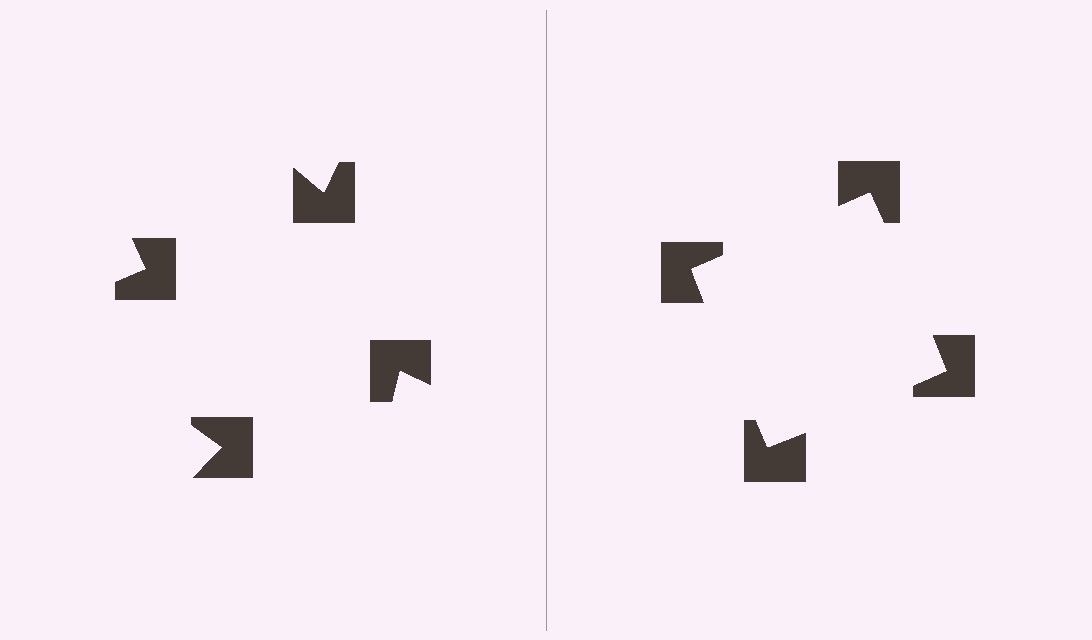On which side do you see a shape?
An illusory square appears on the right side. On the left side the wedge cuts are rotated, so no coherent shape forms.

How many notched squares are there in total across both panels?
8 — 4 on each side.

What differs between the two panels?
The notched squares are positioned identically on both sides; only the wedge orientations differ. On the right they align to a square; on the left they are misaligned.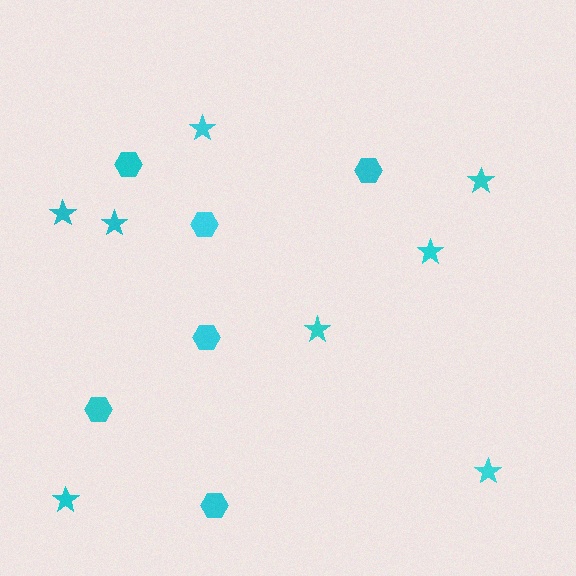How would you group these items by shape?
There are 2 groups: one group of hexagons (6) and one group of stars (8).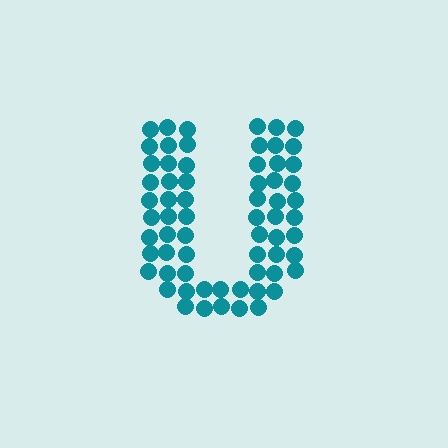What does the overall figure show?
The overall figure shows the letter U.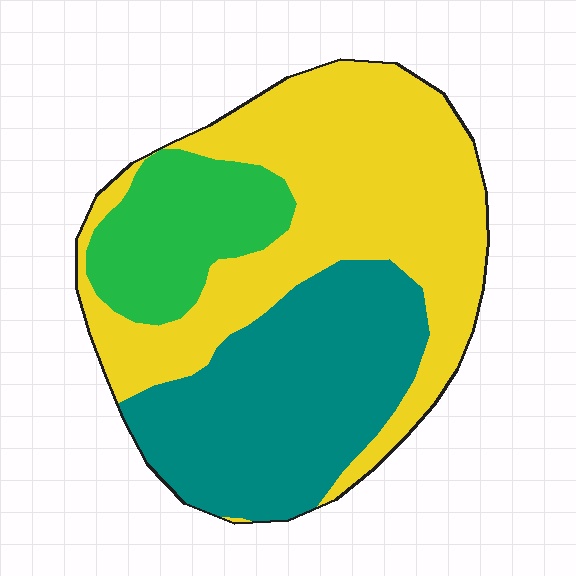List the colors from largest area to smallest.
From largest to smallest: yellow, teal, green.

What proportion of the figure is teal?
Teal covers 35% of the figure.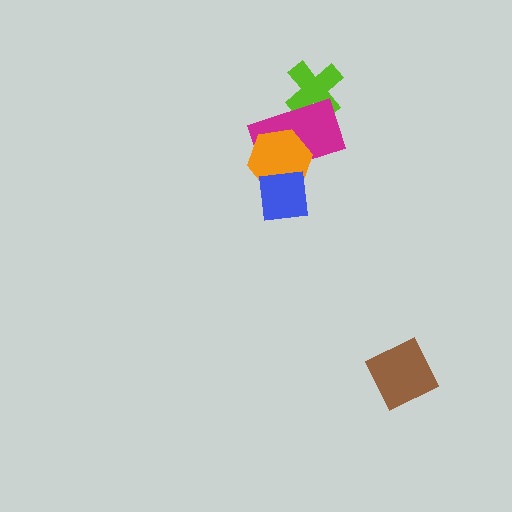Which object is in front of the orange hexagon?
The blue square is in front of the orange hexagon.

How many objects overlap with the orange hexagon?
2 objects overlap with the orange hexagon.